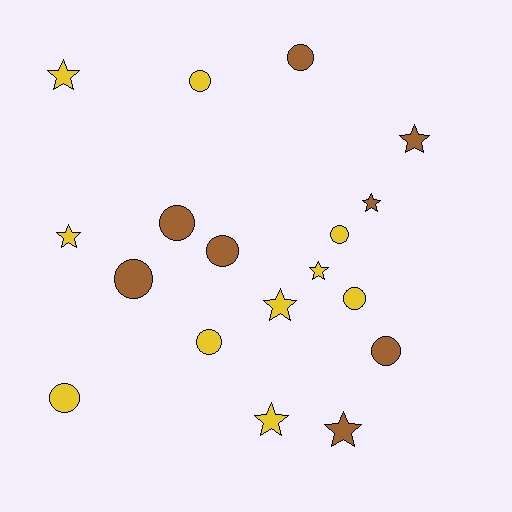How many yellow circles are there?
There are 5 yellow circles.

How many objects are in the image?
There are 18 objects.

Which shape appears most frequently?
Circle, with 10 objects.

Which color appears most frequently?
Yellow, with 10 objects.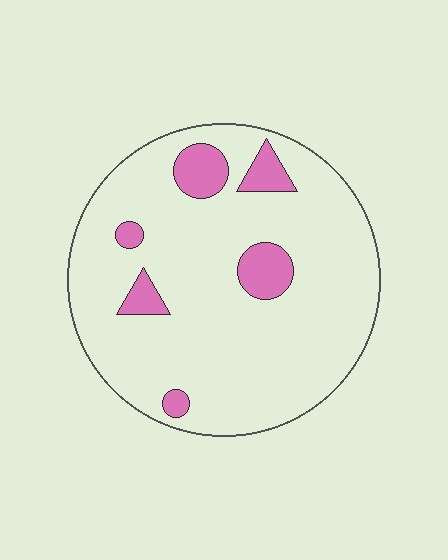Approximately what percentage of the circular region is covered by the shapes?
Approximately 10%.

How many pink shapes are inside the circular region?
6.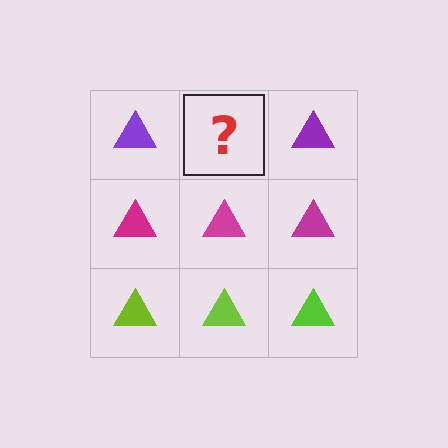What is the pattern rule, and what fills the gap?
The rule is that each row has a consistent color. The gap should be filled with a purple triangle.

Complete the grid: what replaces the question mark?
The question mark should be replaced with a purple triangle.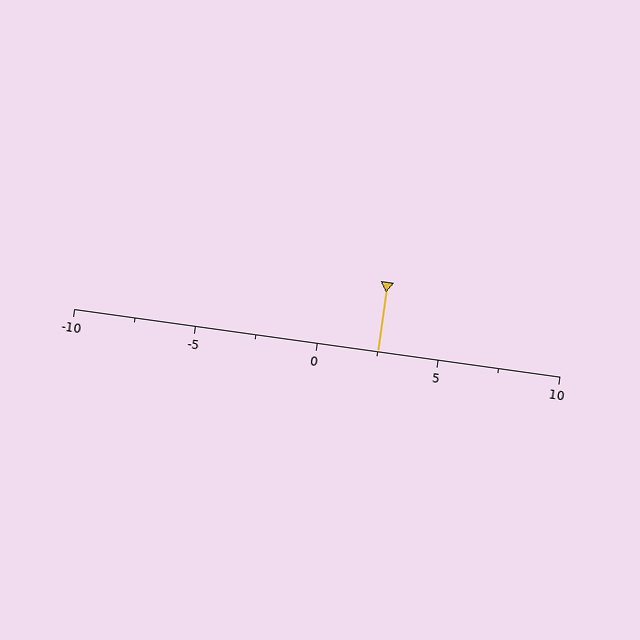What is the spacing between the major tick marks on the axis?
The major ticks are spaced 5 apart.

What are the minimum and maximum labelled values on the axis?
The axis runs from -10 to 10.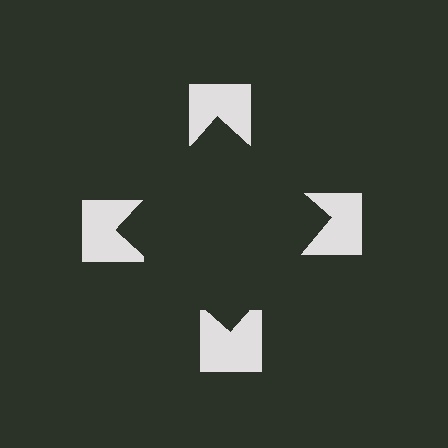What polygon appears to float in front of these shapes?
An illusory square — its edges are inferred from the aligned wedge cuts in the notched squares, not physically drawn.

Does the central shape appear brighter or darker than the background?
It typically appears slightly darker than the background, even though no actual brightness change is drawn.